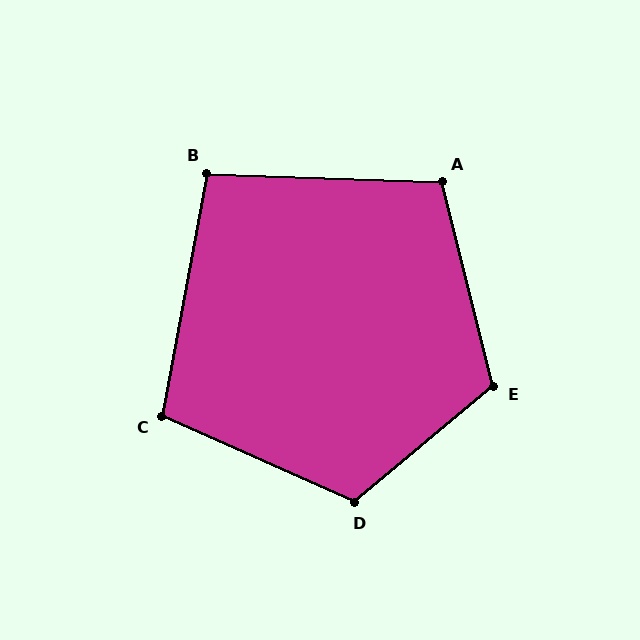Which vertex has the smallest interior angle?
B, at approximately 99 degrees.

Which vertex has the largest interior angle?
D, at approximately 116 degrees.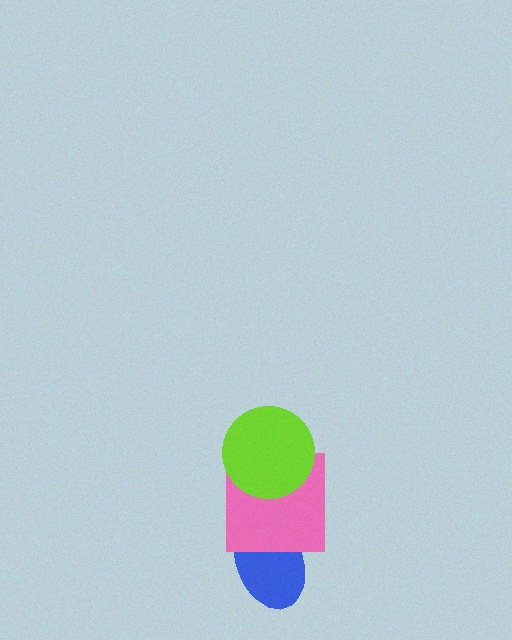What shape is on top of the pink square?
The lime circle is on top of the pink square.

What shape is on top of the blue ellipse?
The pink square is on top of the blue ellipse.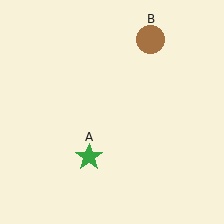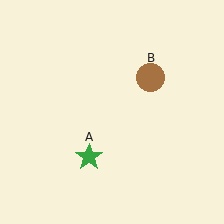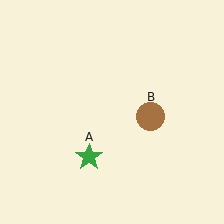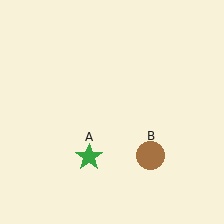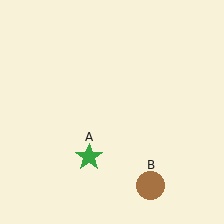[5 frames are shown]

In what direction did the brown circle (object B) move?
The brown circle (object B) moved down.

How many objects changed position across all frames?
1 object changed position: brown circle (object B).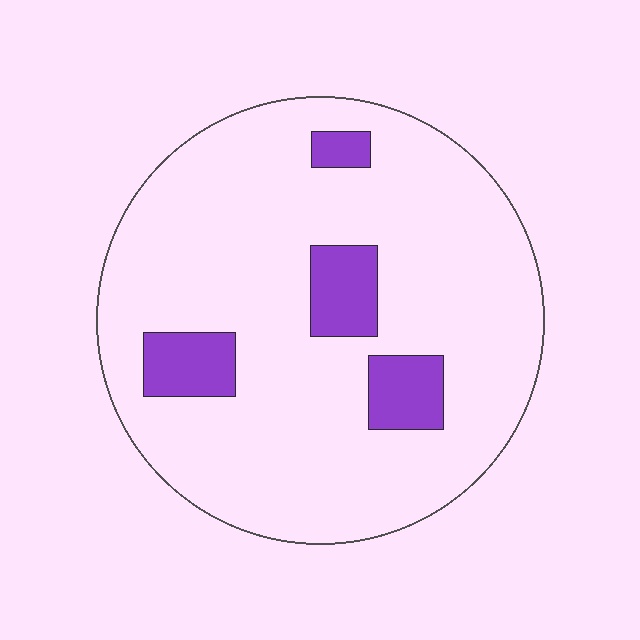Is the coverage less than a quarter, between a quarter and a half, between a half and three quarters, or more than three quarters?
Less than a quarter.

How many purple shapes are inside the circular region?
4.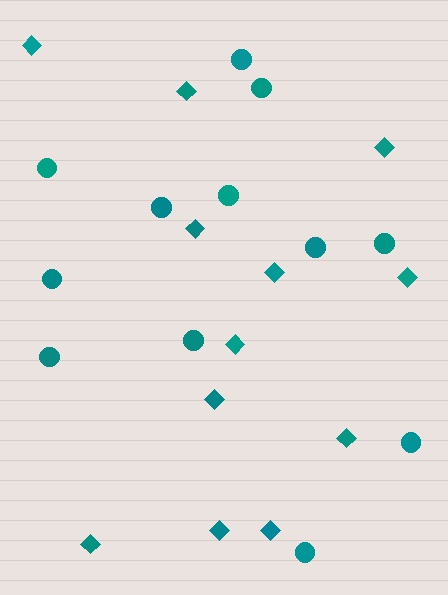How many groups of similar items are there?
There are 2 groups: one group of circles (12) and one group of diamonds (12).